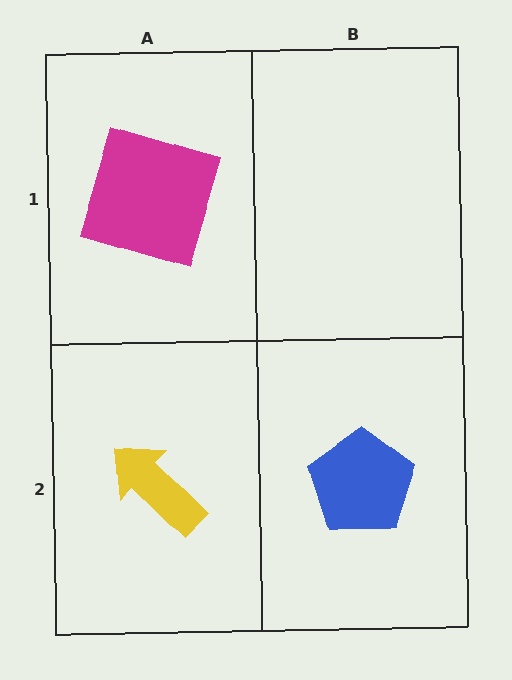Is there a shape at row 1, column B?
No, that cell is empty.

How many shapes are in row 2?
2 shapes.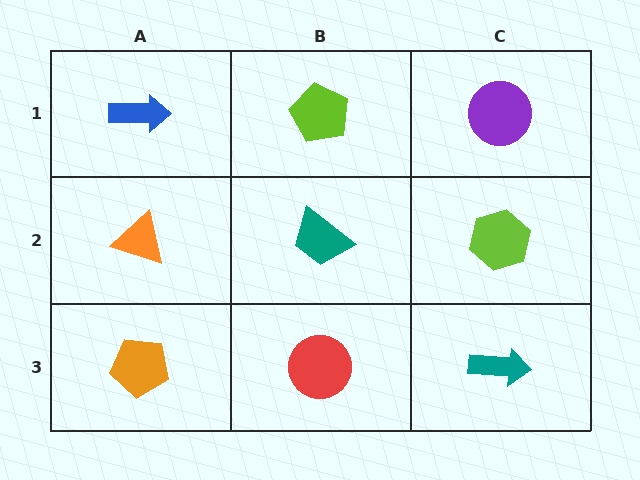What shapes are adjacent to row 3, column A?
An orange triangle (row 2, column A), a red circle (row 3, column B).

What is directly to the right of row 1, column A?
A lime pentagon.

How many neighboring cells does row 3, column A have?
2.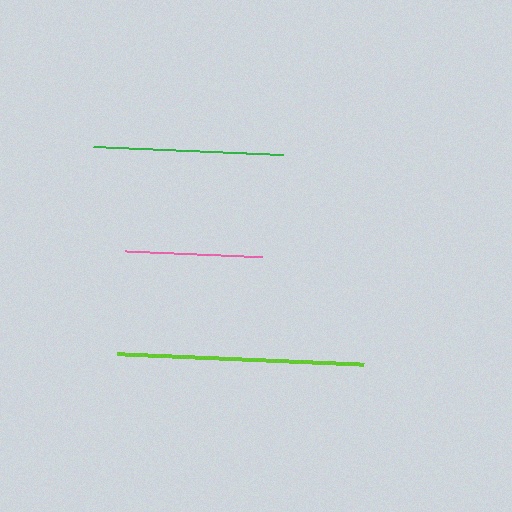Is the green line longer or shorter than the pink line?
The green line is longer than the pink line.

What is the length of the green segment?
The green segment is approximately 190 pixels long.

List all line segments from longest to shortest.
From longest to shortest: lime, green, pink.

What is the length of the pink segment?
The pink segment is approximately 137 pixels long.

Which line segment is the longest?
The lime line is the longest at approximately 247 pixels.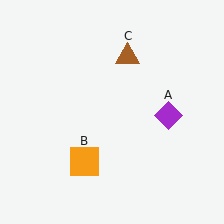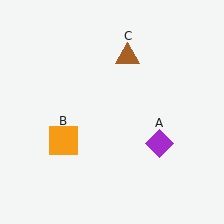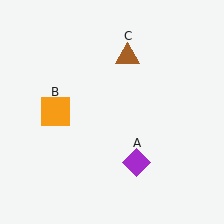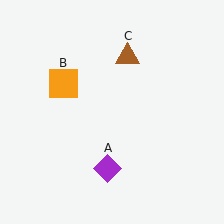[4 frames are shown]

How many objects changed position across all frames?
2 objects changed position: purple diamond (object A), orange square (object B).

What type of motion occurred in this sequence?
The purple diamond (object A), orange square (object B) rotated clockwise around the center of the scene.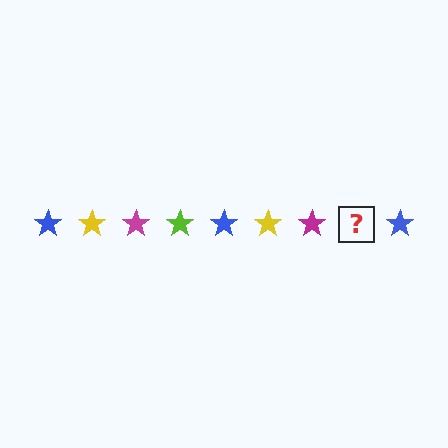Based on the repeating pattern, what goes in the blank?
The blank should be a lime star.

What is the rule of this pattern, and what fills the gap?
The rule is that the pattern cycles through blue, yellow, magenta, lime stars. The gap should be filled with a lime star.